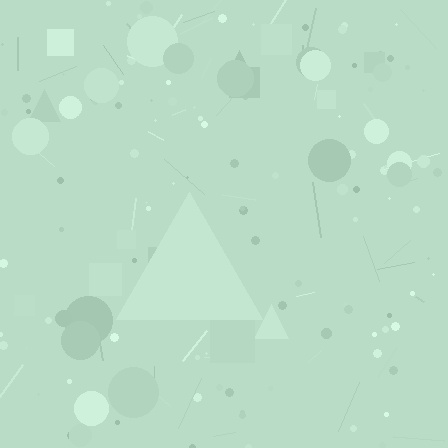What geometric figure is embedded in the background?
A triangle is embedded in the background.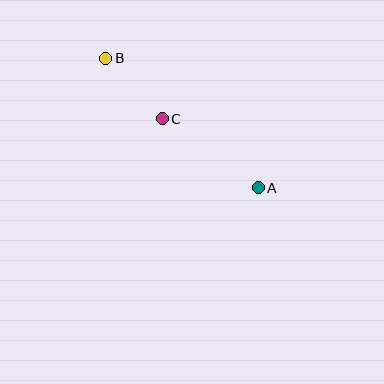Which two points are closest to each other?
Points B and C are closest to each other.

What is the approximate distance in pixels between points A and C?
The distance between A and C is approximately 118 pixels.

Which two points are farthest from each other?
Points A and B are farthest from each other.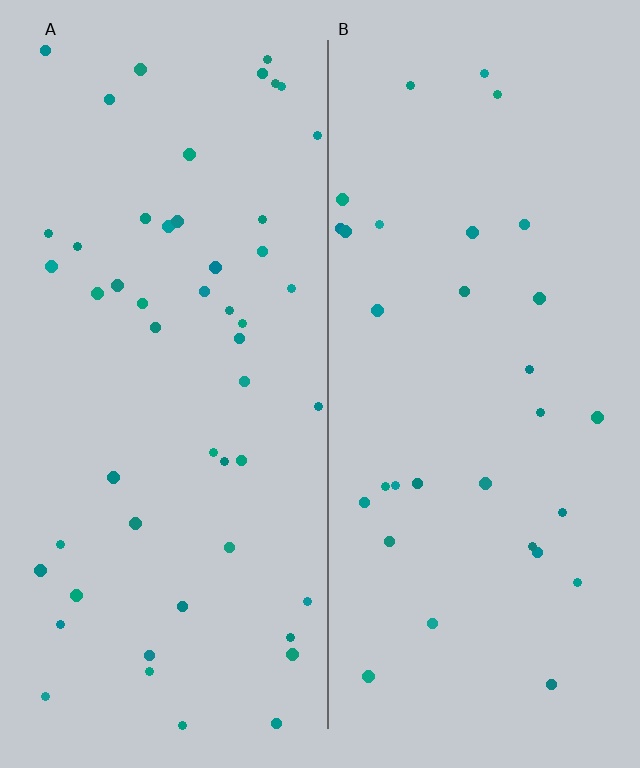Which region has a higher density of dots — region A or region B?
A (the left).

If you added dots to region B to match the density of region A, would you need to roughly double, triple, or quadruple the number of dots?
Approximately double.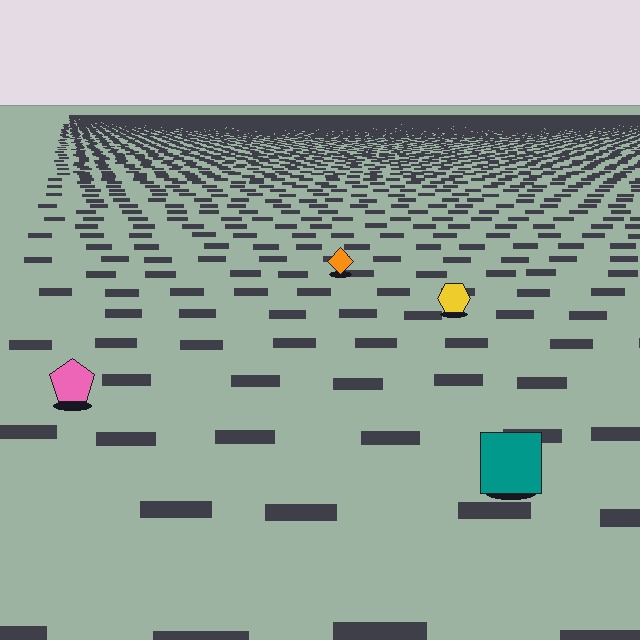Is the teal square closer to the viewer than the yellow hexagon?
Yes. The teal square is closer — you can tell from the texture gradient: the ground texture is coarser near it.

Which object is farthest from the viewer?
The orange diamond is farthest from the viewer. It appears smaller and the ground texture around it is denser.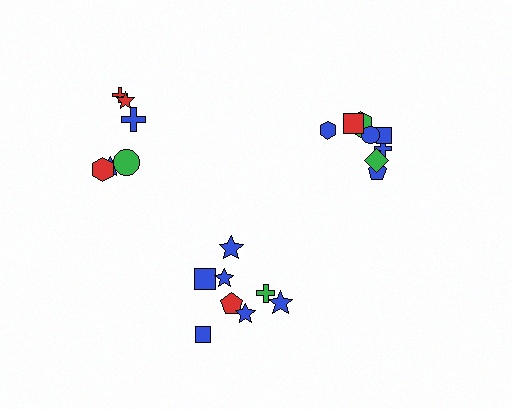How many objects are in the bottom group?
There are 8 objects.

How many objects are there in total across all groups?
There are 22 objects.